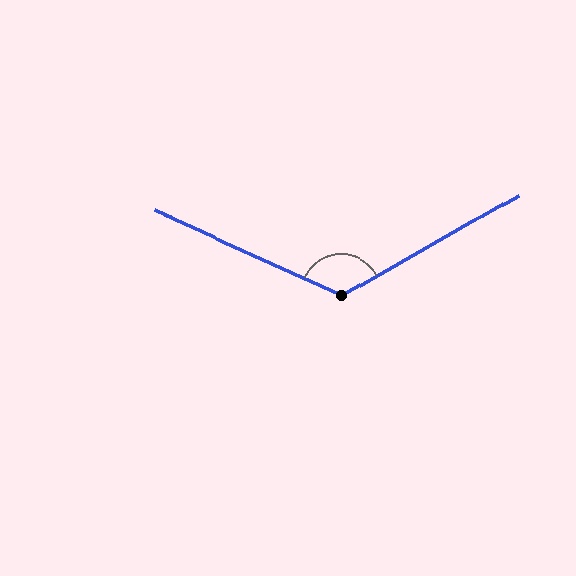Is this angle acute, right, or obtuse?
It is obtuse.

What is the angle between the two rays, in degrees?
Approximately 126 degrees.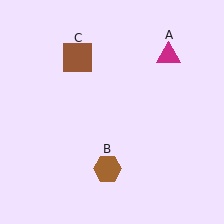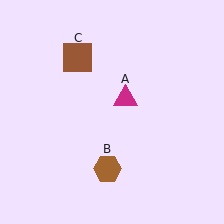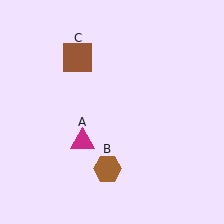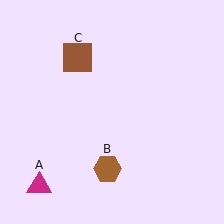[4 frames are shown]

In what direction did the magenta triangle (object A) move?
The magenta triangle (object A) moved down and to the left.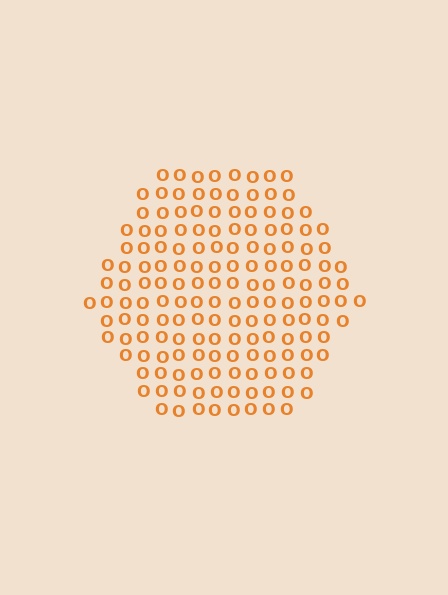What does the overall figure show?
The overall figure shows a hexagon.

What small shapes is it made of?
It is made of small letter O's.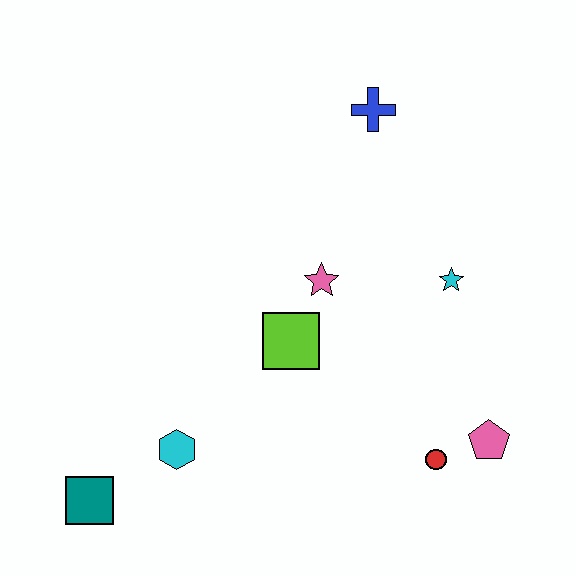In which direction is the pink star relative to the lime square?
The pink star is above the lime square.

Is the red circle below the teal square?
No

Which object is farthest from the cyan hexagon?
The blue cross is farthest from the cyan hexagon.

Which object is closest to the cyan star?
The pink star is closest to the cyan star.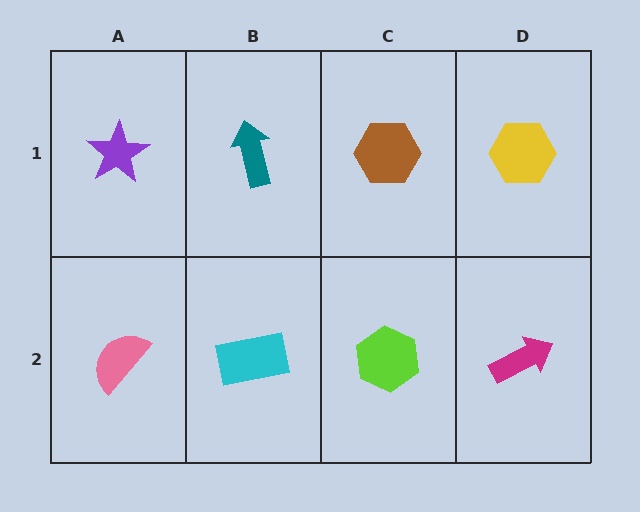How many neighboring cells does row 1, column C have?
3.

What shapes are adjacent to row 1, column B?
A cyan rectangle (row 2, column B), a purple star (row 1, column A), a brown hexagon (row 1, column C).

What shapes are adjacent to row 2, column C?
A brown hexagon (row 1, column C), a cyan rectangle (row 2, column B), a magenta arrow (row 2, column D).